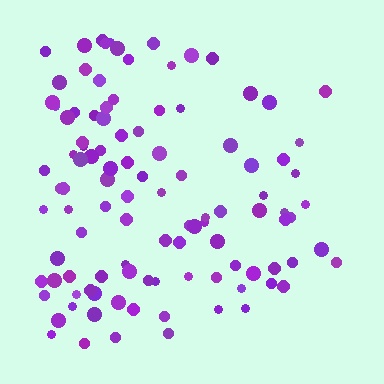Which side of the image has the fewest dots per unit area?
The right.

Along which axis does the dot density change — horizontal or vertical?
Horizontal.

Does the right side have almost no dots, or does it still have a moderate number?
Still a moderate number, just noticeably fewer than the left.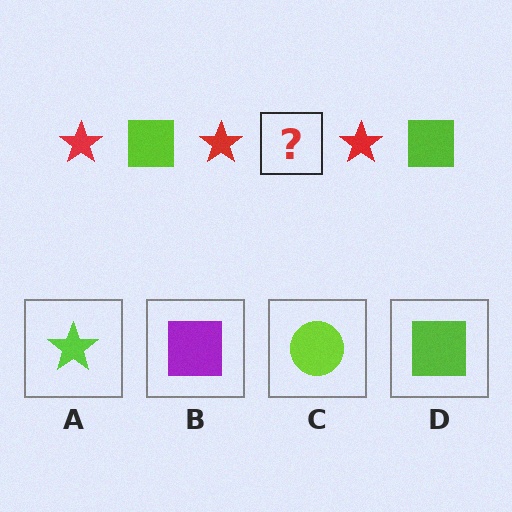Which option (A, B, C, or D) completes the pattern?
D.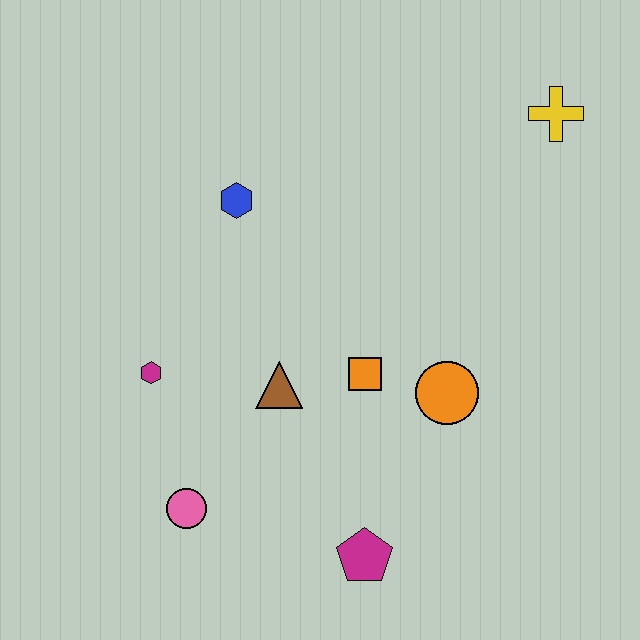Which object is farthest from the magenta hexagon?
The yellow cross is farthest from the magenta hexagon.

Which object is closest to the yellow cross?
The orange circle is closest to the yellow cross.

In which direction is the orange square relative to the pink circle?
The orange square is to the right of the pink circle.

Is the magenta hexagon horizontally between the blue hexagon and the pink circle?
No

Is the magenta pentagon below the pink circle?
Yes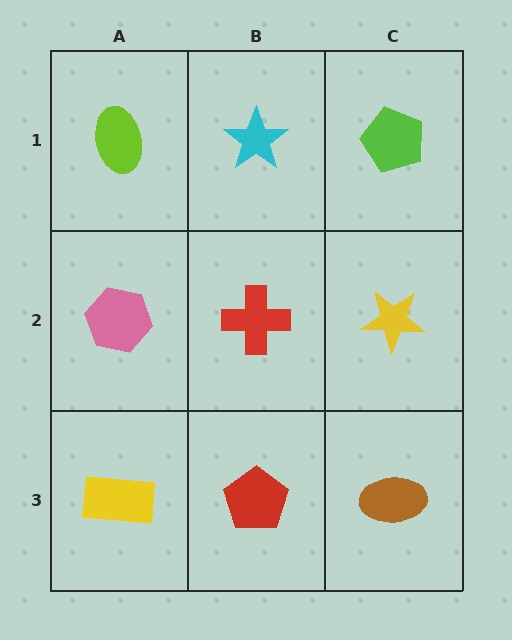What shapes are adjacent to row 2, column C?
A lime pentagon (row 1, column C), a brown ellipse (row 3, column C), a red cross (row 2, column B).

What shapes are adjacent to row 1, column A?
A pink hexagon (row 2, column A), a cyan star (row 1, column B).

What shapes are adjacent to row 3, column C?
A yellow star (row 2, column C), a red pentagon (row 3, column B).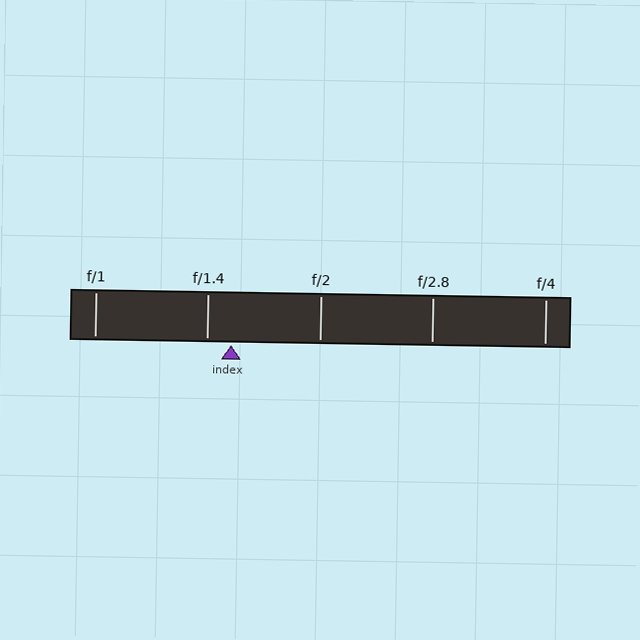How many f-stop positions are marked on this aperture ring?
There are 5 f-stop positions marked.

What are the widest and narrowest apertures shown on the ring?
The widest aperture shown is f/1 and the narrowest is f/4.